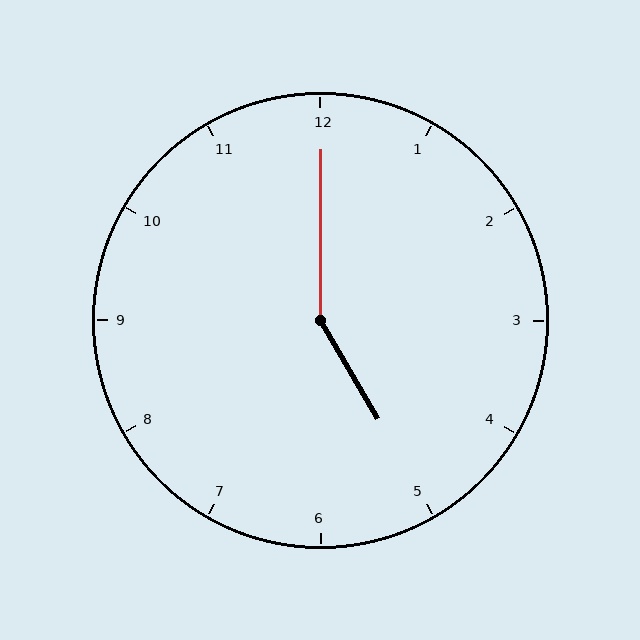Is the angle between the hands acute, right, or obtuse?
It is obtuse.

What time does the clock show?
5:00.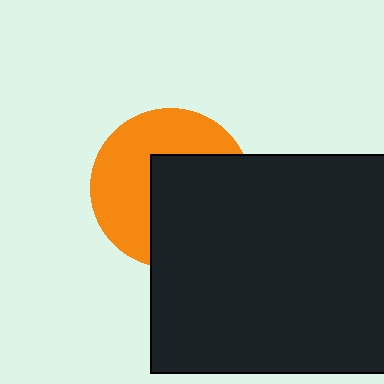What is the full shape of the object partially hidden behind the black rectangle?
The partially hidden object is an orange circle.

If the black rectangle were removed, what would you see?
You would see the complete orange circle.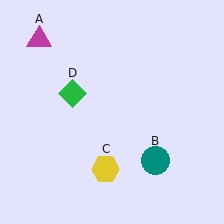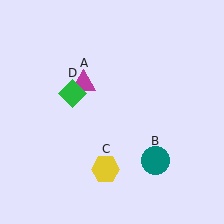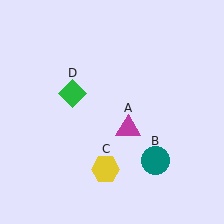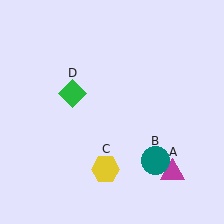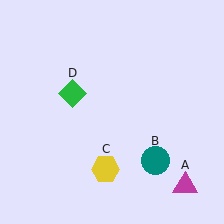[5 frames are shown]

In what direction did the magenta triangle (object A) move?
The magenta triangle (object A) moved down and to the right.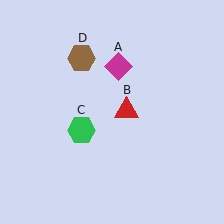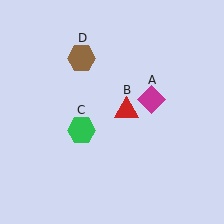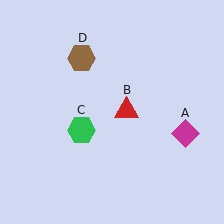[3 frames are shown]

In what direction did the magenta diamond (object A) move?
The magenta diamond (object A) moved down and to the right.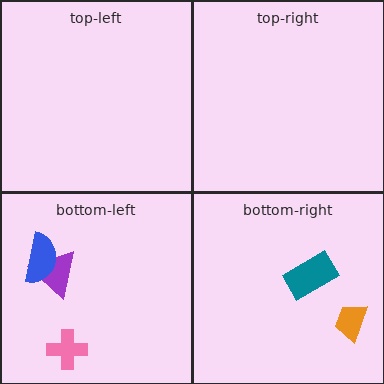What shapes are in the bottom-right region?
The teal rectangle, the orange trapezoid.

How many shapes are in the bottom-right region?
2.